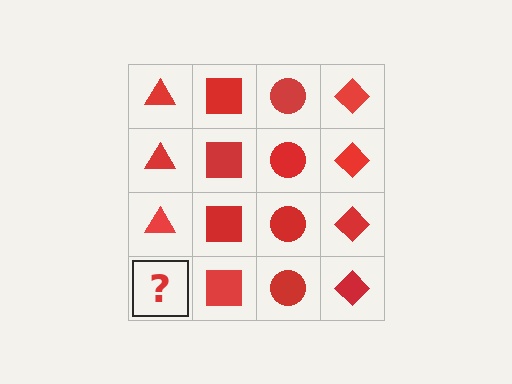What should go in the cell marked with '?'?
The missing cell should contain a red triangle.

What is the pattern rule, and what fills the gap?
The rule is that each column has a consistent shape. The gap should be filled with a red triangle.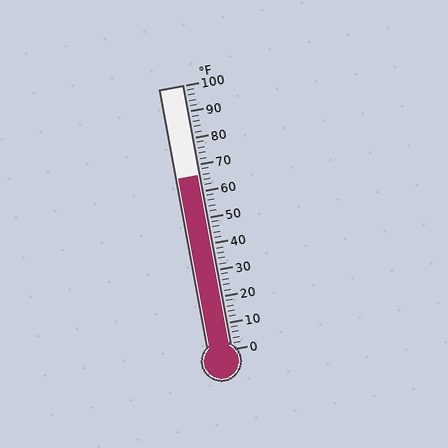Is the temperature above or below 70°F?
The temperature is below 70°F.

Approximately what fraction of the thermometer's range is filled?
The thermometer is filled to approximately 65% of its range.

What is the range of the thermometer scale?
The thermometer scale ranges from 0°F to 100°F.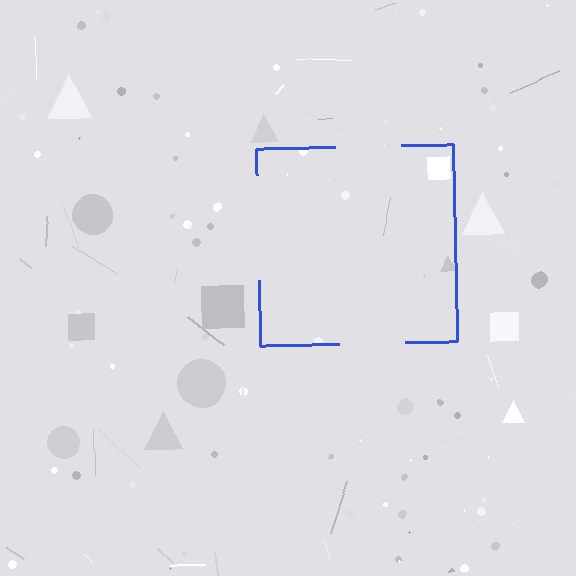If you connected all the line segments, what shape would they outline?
They would outline a square.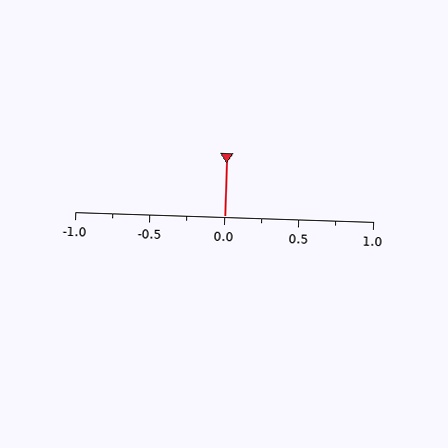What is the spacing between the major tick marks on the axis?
The major ticks are spaced 0.5 apart.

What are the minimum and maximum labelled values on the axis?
The axis runs from -1.0 to 1.0.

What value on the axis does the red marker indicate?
The marker indicates approximately 0.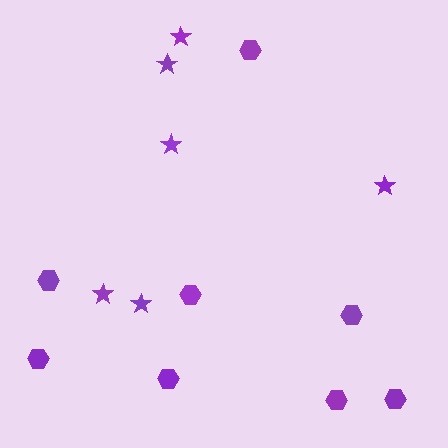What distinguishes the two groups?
There are 2 groups: one group of stars (6) and one group of hexagons (8).